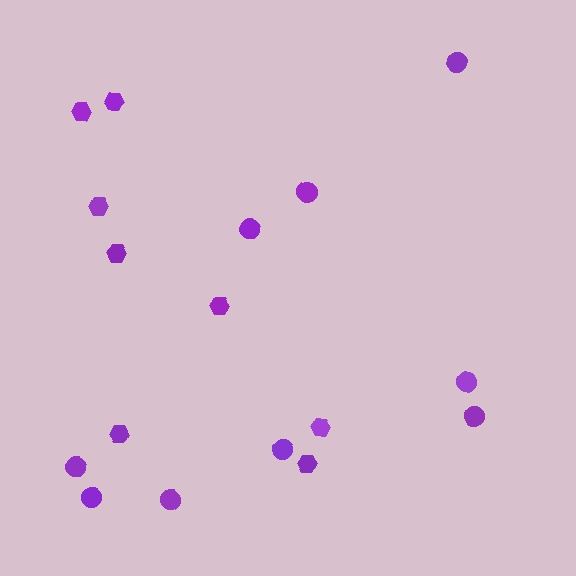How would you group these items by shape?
There are 2 groups: one group of circles (9) and one group of hexagons (8).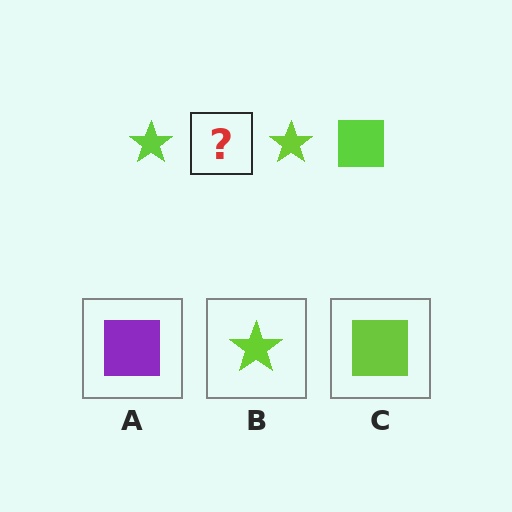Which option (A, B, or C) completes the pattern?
C.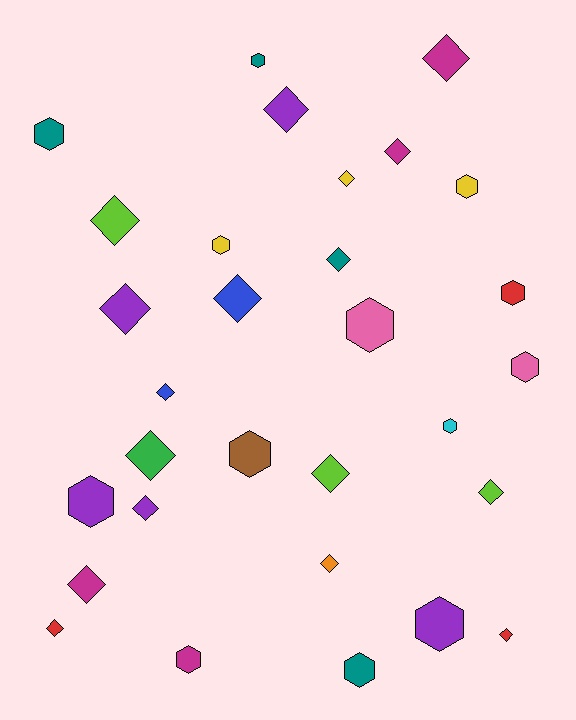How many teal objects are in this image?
There are 4 teal objects.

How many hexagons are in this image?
There are 13 hexagons.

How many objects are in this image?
There are 30 objects.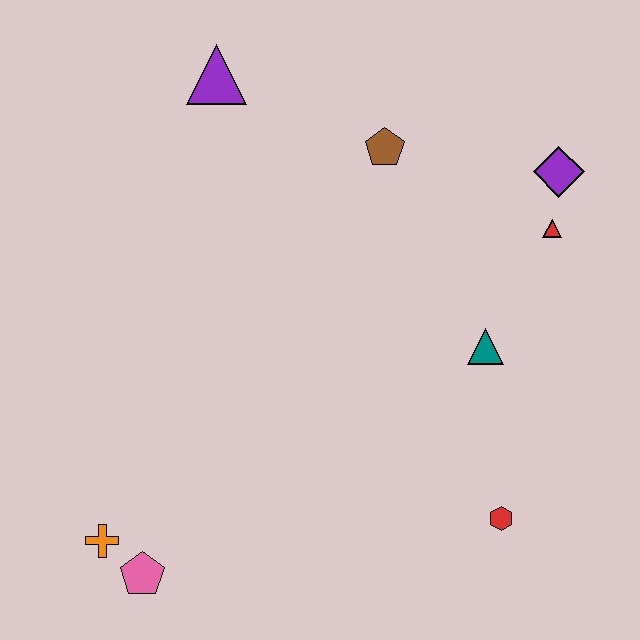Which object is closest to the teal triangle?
The red triangle is closest to the teal triangle.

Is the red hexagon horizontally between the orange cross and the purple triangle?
No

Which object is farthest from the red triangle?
The orange cross is farthest from the red triangle.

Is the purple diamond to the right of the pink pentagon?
Yes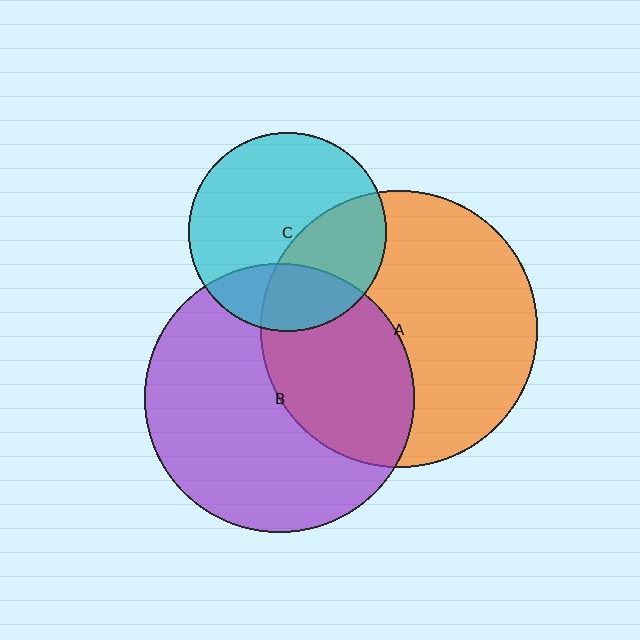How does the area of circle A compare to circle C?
Approximately 1.9 times.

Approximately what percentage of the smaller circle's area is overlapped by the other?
Approximately 25%.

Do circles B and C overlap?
Yes.